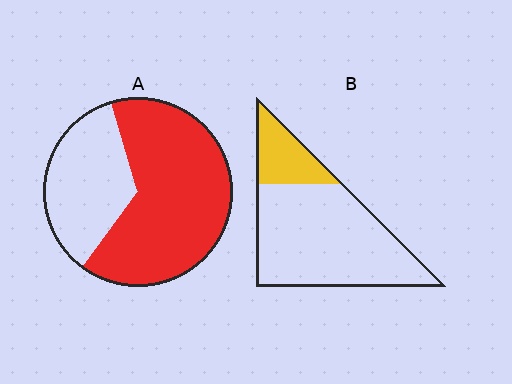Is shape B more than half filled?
No.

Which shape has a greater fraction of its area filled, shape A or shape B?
Shape A.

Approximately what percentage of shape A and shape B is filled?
A is approximately 65% and B is approximately 20%.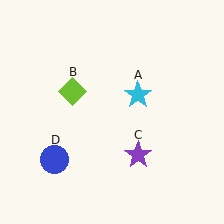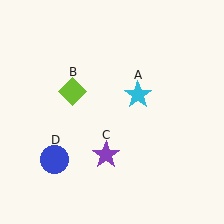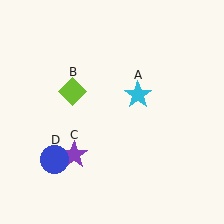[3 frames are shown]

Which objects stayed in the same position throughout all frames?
Cyan star (object A) and lime diamond (object B) and blue circle (object D) remained stationary.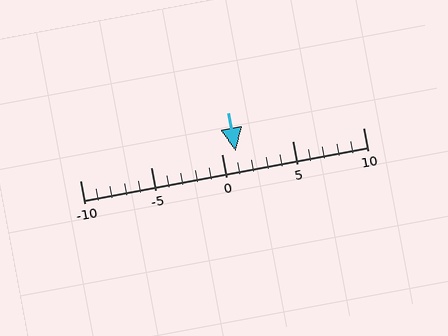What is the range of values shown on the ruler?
The ruler shows values from -10 to 10.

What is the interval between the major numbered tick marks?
The major tick marks are spaced 5 units apart.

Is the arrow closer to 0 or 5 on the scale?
The arrow is closer to 0.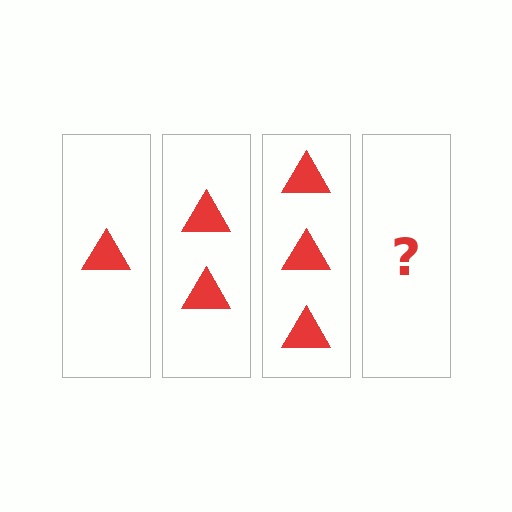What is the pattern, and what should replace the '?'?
The pattern is that each step adds one more triangle. The '?' should be 4 triangles.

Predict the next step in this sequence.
The next step is 4 triangles.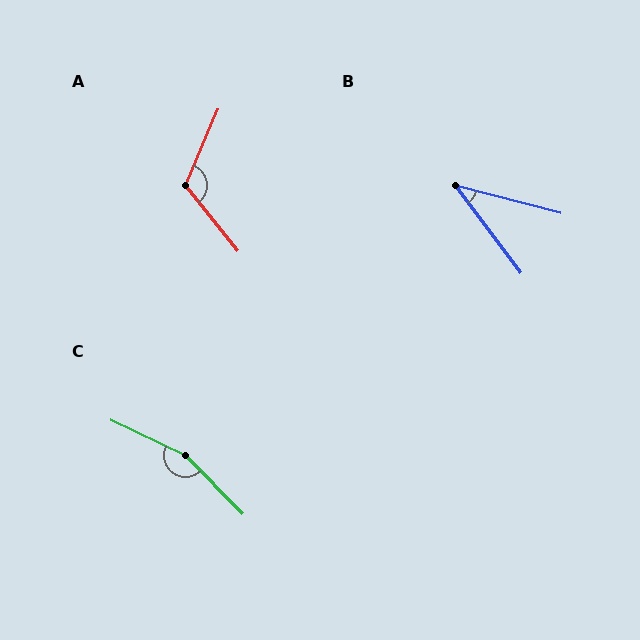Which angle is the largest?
C, at approximately 160 degrees.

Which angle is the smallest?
B, at approximately 39 degrees.